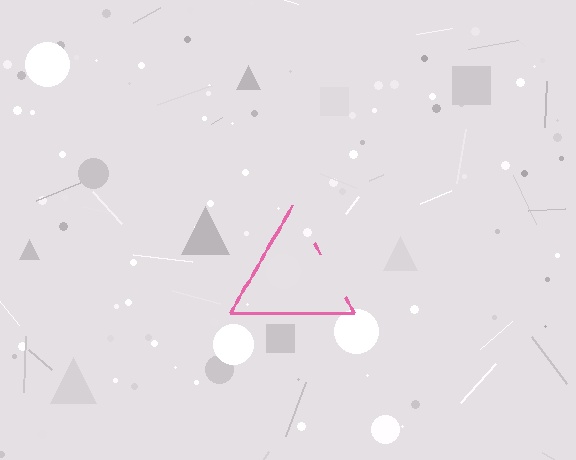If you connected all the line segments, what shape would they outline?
They would outline a triangle.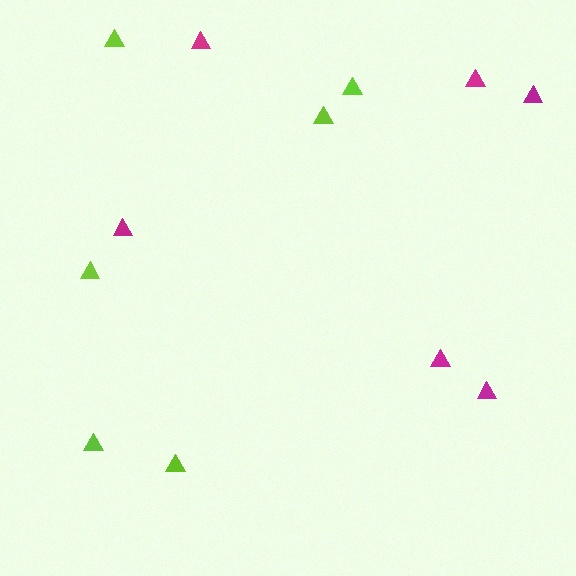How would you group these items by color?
There are 2 groups: one group of magenta triangles (6) and one group of lime triangles (6).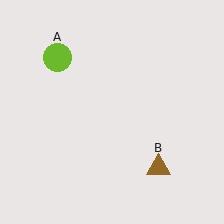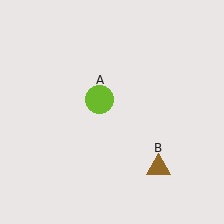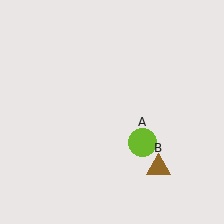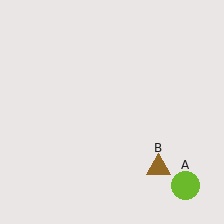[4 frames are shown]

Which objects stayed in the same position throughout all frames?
Brown triangle (object B) remained stationary.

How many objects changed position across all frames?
1 object changed position: lime circle (object A).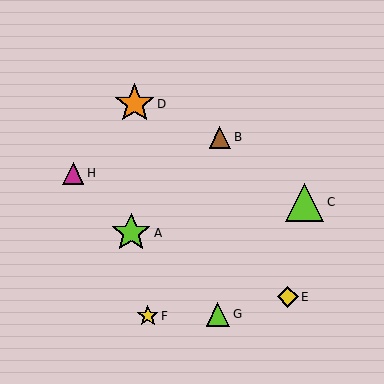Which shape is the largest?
The orange star (labeled D) is the largest.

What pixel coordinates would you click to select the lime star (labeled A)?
Click at (131, 233) to select the lime star A.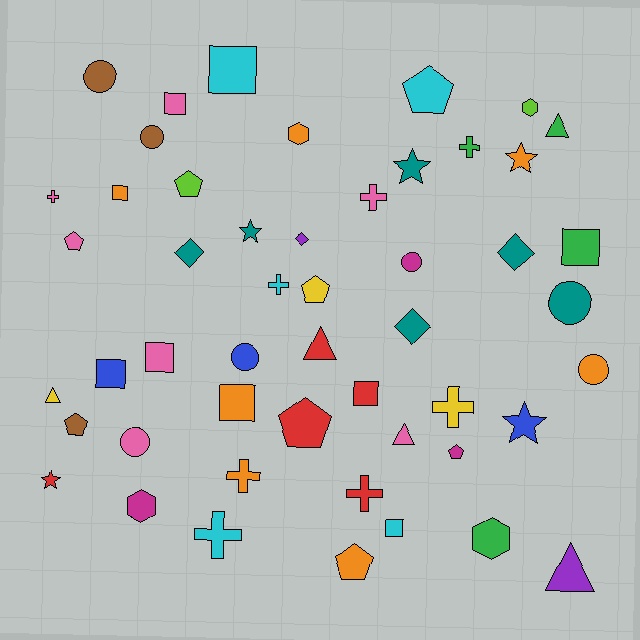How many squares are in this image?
There are 9 squares.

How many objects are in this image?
There are 50 objects.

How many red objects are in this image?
There are 5 red objects.